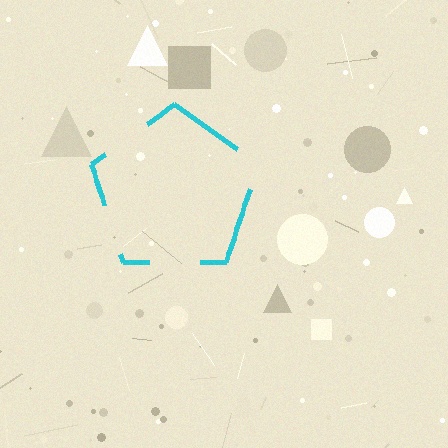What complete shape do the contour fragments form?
The contour fragments form a pentagon.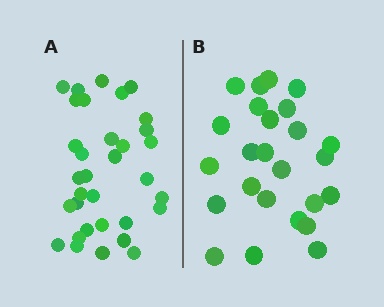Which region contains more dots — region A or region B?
Region A (the left region) has more dots.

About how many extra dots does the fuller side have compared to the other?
Region A has roughly 8 or so more dots than region B.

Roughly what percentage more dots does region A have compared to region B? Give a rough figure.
About 30% more.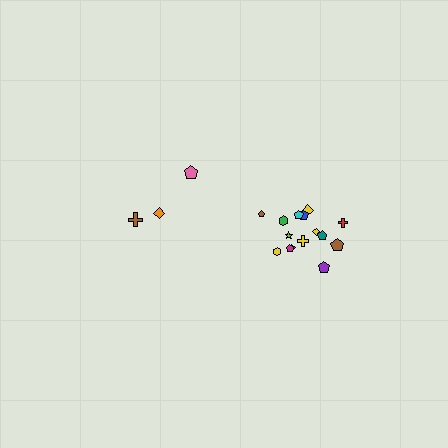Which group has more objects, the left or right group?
The right group.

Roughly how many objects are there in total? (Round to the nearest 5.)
Roughly 20 objects in total.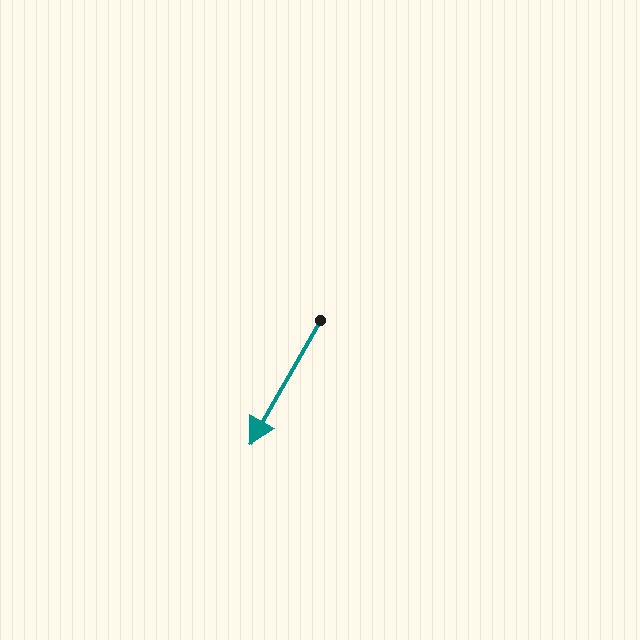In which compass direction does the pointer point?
Southwest.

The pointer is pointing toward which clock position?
Roughly 7 o'clock.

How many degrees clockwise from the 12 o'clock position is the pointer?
Approximately 210 degrees.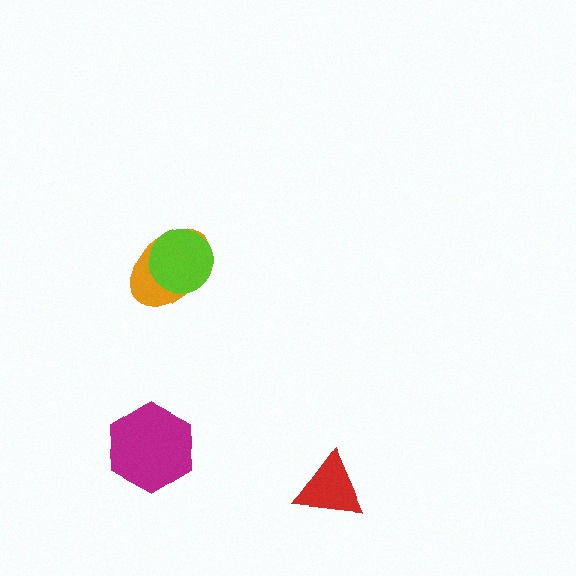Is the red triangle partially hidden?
No, no other shape covers it.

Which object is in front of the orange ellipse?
The lime circle is in front of the orange ellipse.